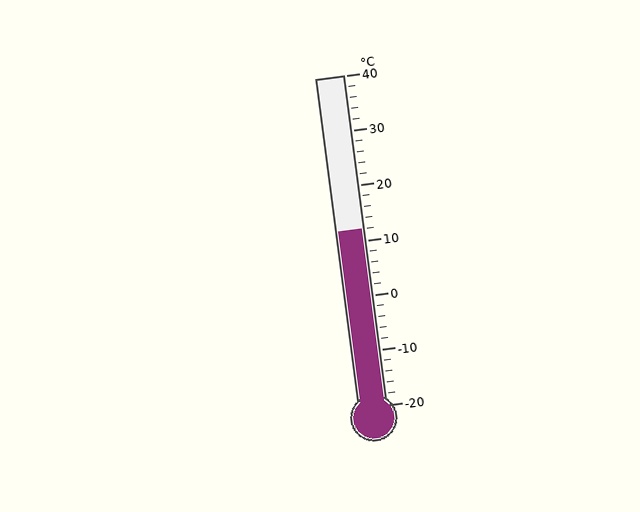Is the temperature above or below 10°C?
The temperature is above 10°C.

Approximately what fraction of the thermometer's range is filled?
The thermometer is filled to approximately 55% of its range.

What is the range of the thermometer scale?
The thermometer scale ranges from -20°C to 40°C.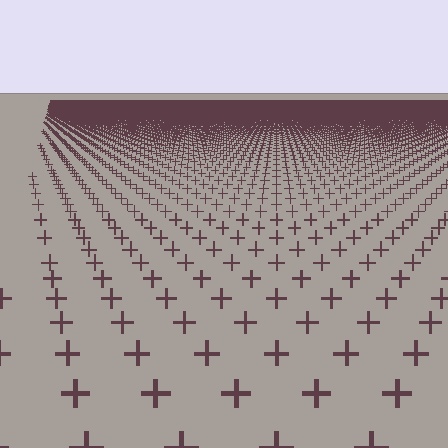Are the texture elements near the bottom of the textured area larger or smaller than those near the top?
Larger. Near the bottom, elements are closer to the viewer and appear at a bigger on-screen size.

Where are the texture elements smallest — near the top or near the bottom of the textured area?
Near the top.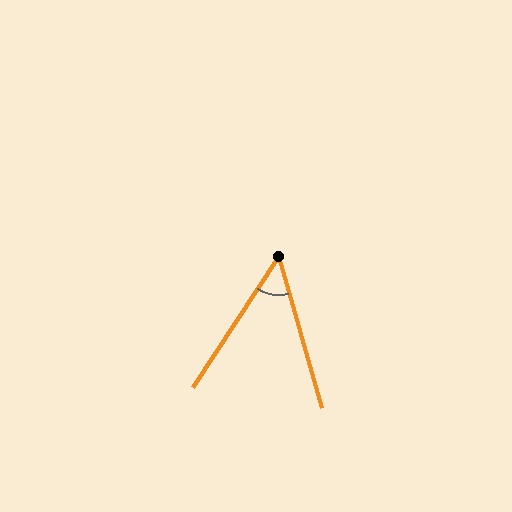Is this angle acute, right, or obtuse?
It is acute.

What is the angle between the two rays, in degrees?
Approximately 49 degrees.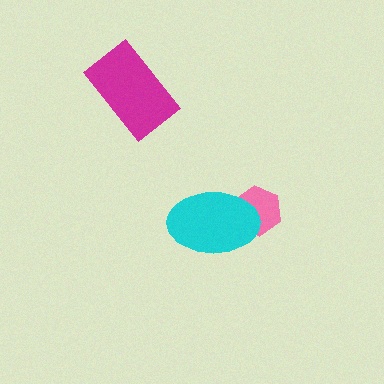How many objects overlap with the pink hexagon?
1 object overlaps with the pink hexagon.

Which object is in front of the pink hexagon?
The cyan ellipse is in front of the pink hexagon.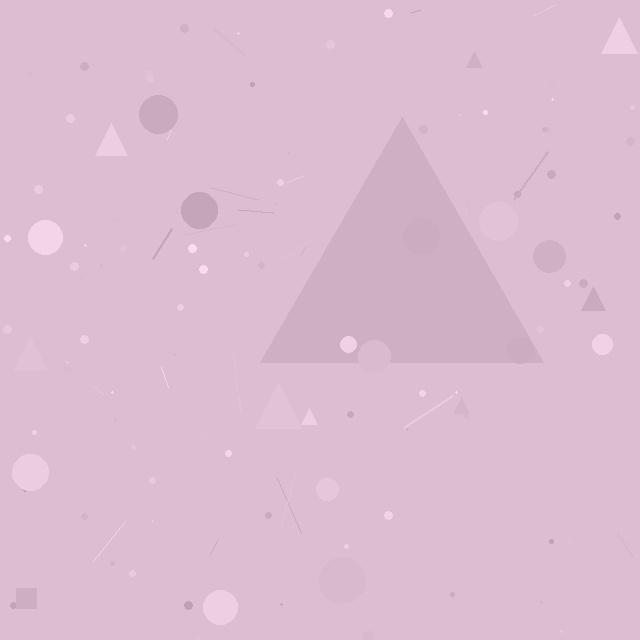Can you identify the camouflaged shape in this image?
The camouflaged shape is a triangle.